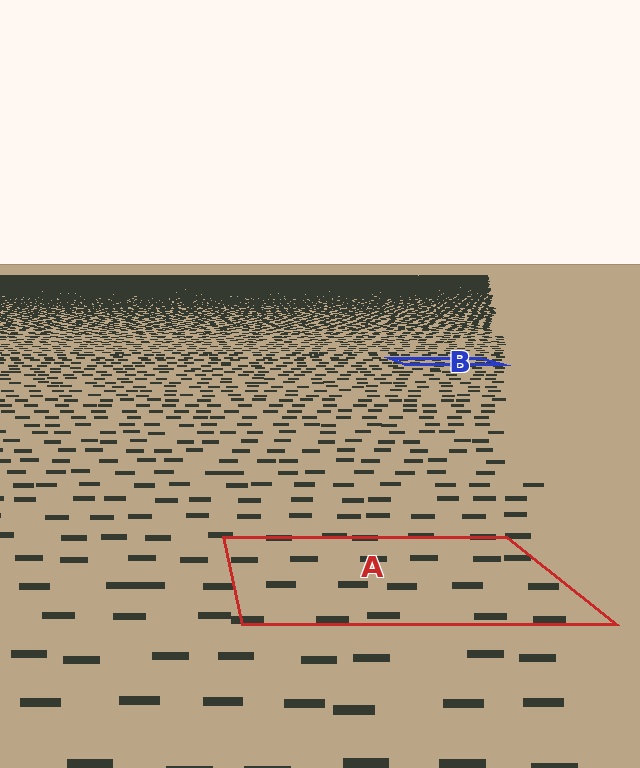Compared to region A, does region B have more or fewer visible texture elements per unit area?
Region B has more texture elements per unit area — they are packed more densely because it is farther away.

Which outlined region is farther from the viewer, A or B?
Region B is farther from the viewer — the texture elements inside it appear smaller and more densely packed.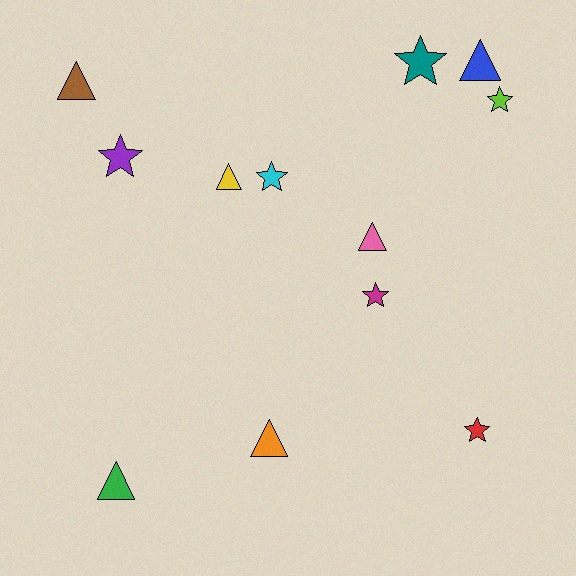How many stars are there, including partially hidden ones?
There are 6 stars.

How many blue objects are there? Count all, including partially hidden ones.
There is 1 blue object.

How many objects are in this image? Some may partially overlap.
There are 12 objects.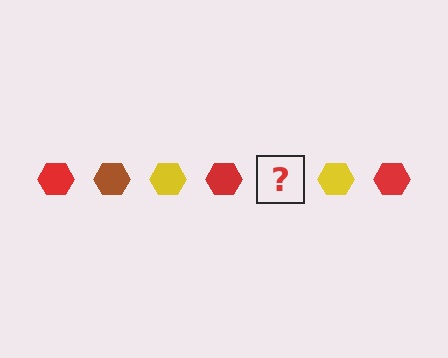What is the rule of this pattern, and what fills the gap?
The rule is that the pattern cycles through red, brown, yellow hexagons. The gap should be filled with a brown hexagon.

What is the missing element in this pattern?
The missing element is a brown hexagon.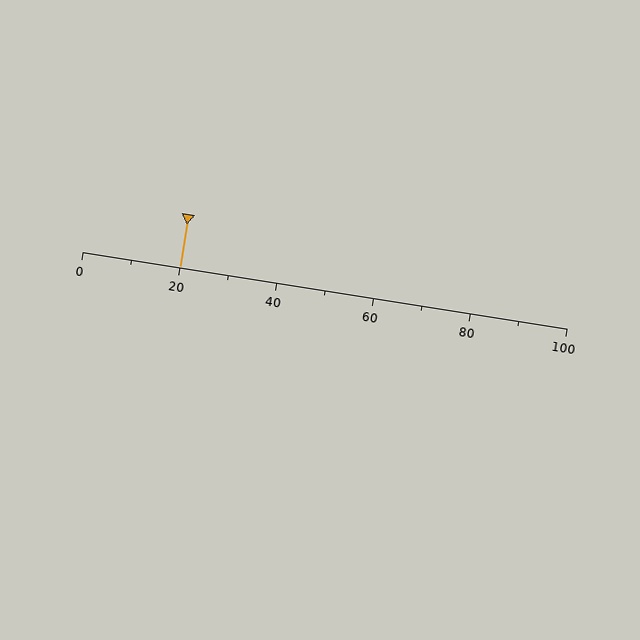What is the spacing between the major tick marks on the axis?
The major ticks are spaced 20 apart.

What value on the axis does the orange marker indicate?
The marker indicates approximately 20.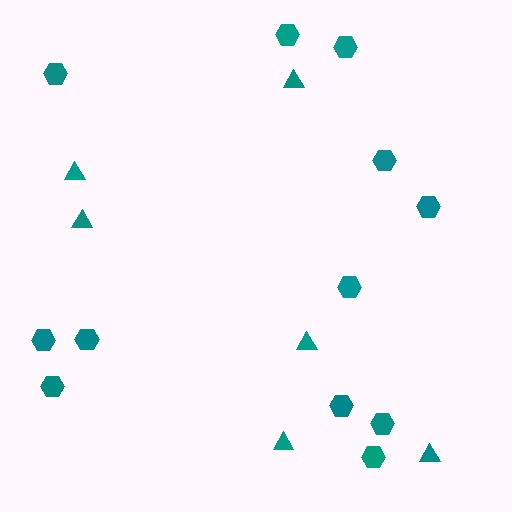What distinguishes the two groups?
There are 2 groups: one group of hexagons (12) and one group of triangles (6).